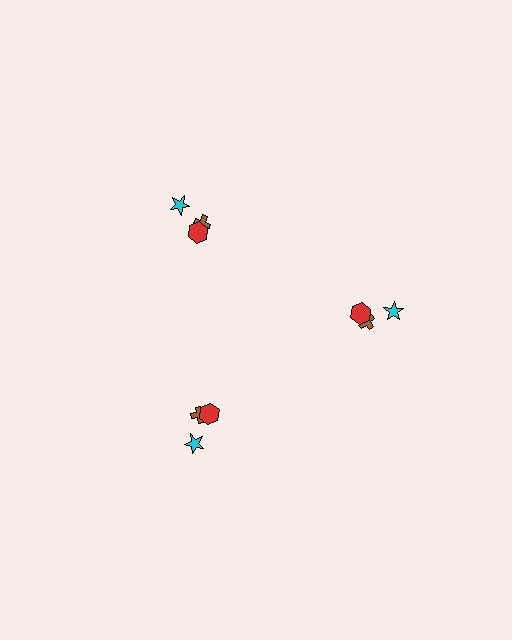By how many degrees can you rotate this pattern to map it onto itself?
The pattern maps onto itself every 120 degrees of rotation.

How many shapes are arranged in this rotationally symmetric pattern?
There are 9 shapes, arranged in 3 groups of 3.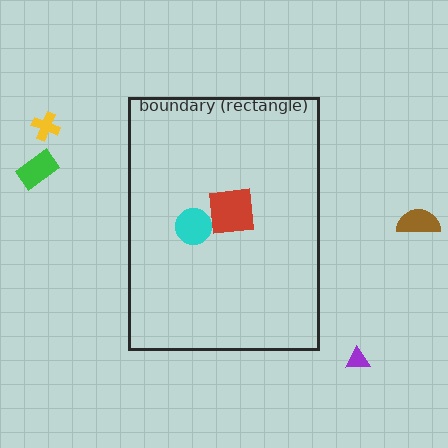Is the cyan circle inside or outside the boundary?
Inside.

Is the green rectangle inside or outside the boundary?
Outside.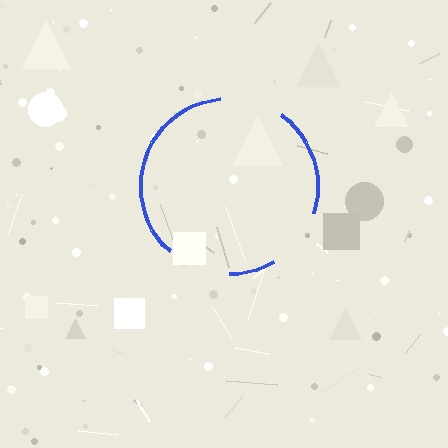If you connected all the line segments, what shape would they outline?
They would outline a circle.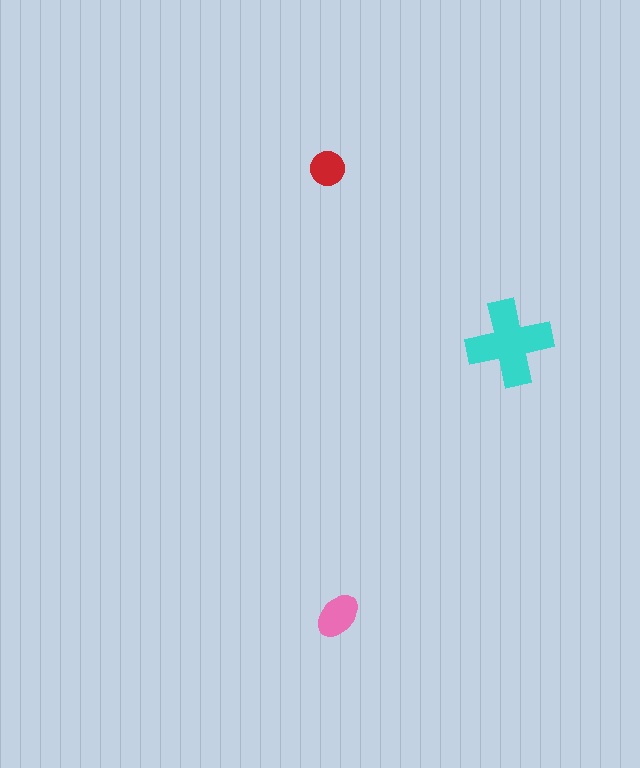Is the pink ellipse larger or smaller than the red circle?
Larger.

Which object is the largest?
The cyan cross.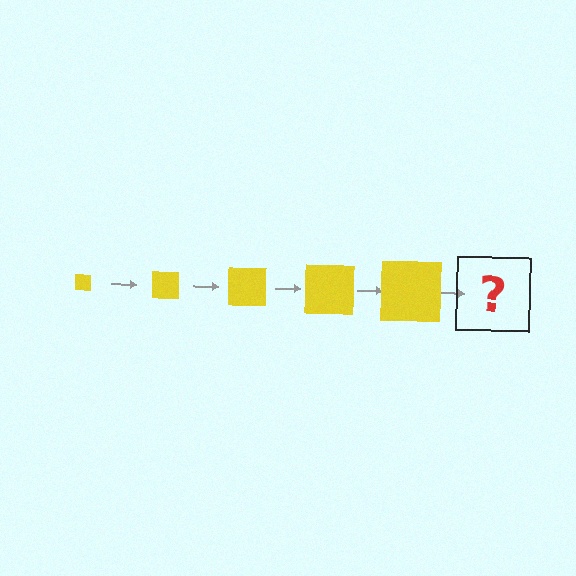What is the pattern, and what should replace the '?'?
The pattern is that the square gets progressively larger each step. The '?' should be a yellow square, larger than the previous one.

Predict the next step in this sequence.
The next step is a yellow square, larger than the previous one.